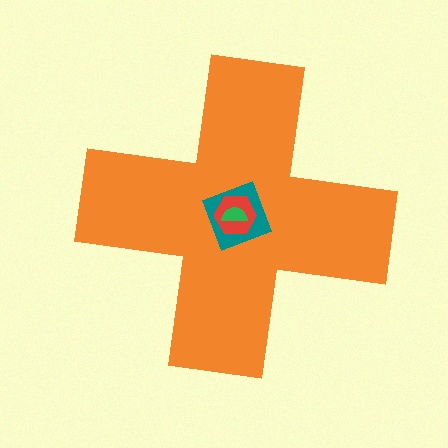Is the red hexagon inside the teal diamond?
Yes.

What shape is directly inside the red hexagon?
The green semicircle.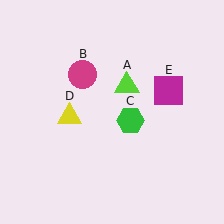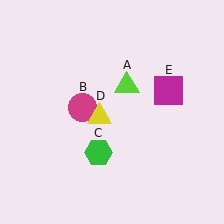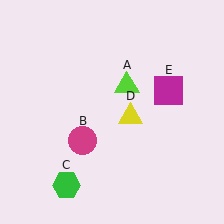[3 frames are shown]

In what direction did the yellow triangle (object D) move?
The yellow triangle (object D) moved right.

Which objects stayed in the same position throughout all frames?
Lime triangle (object A) and magenta square (object E) remained stationary.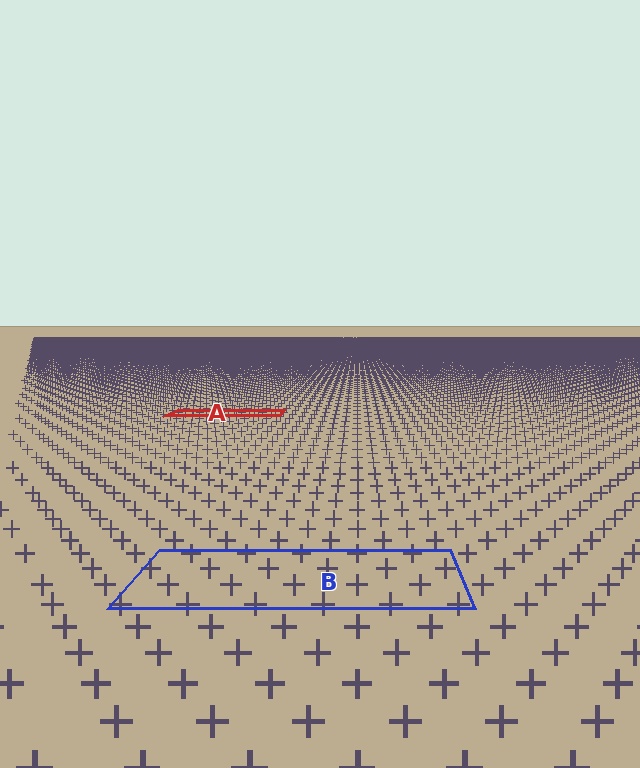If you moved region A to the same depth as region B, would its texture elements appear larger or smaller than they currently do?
They would appear larger. At a closer depth, the same texture elements are projected at a bigger on-screen size.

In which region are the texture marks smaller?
The texture marks are smaller in region A, because it is farther away.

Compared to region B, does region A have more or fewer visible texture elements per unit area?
Region A has more texture elements per unit area — they are packed more densely because it is farther away.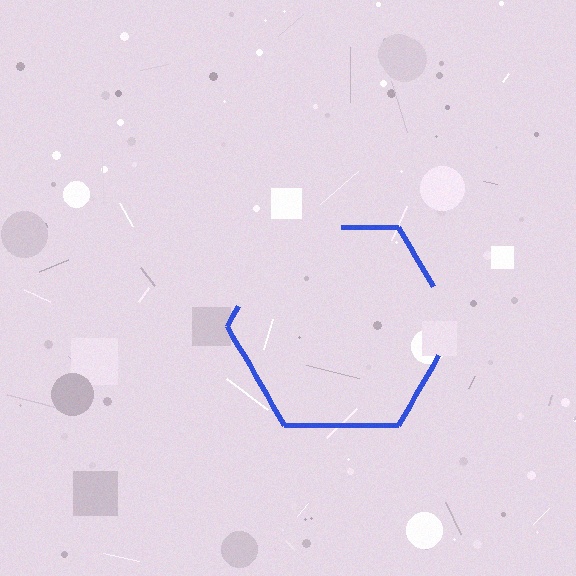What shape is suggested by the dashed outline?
The dashed outline suggests a hexagon.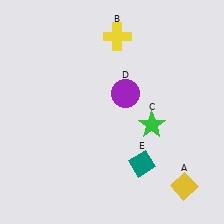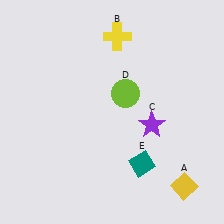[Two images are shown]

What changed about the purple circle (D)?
In Image 1, D is purple. In Image 2, it changed to lime.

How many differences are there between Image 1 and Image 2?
There are 2 differences between the two images.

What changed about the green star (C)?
In Image 1, C is green. In Image 2, it changed to purple.